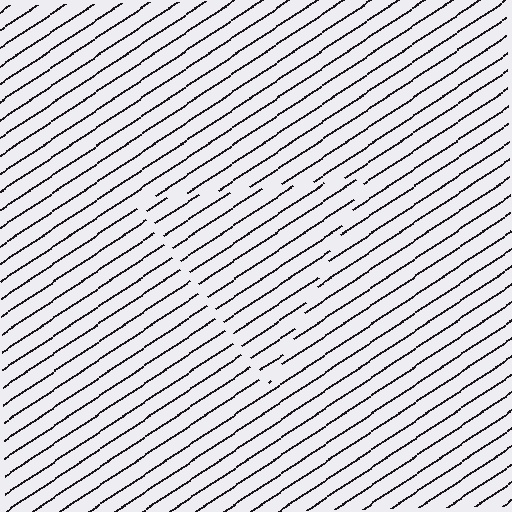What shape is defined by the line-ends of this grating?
An illusory triangle. The interior of the shape contains the same grating, shifted by half a period — the contour is defined by the phase discontinuity where line-ends from the inner and outer gratings abut.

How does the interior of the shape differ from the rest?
The interior of the shape contains the same grating, shifted by half a period — the contour is defined by the phase discontinuity where line-ends from the inner and outer gratings abut.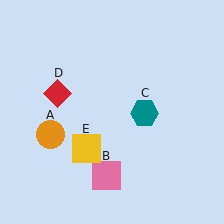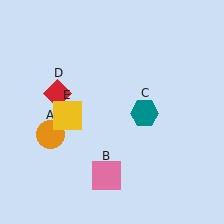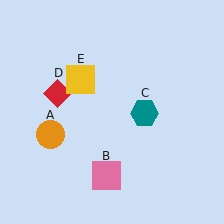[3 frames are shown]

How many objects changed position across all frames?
1 object changed position: yellow square (object E).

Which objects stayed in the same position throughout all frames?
Orange circle (object A) and pink square (object B) and teal hexagon (object C) and red diamond (object D) remained stationary.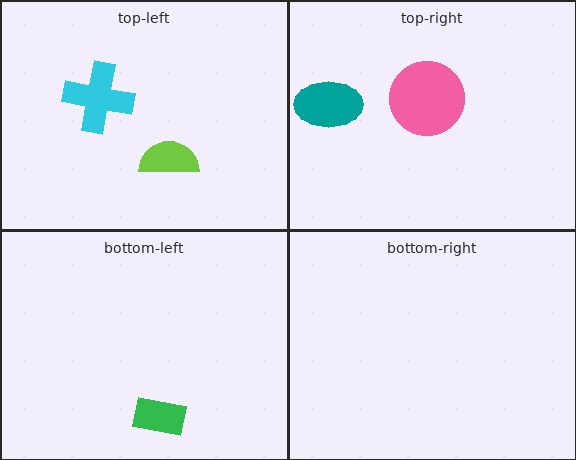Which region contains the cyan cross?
The top-left region.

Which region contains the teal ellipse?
The top-right region.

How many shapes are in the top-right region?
2.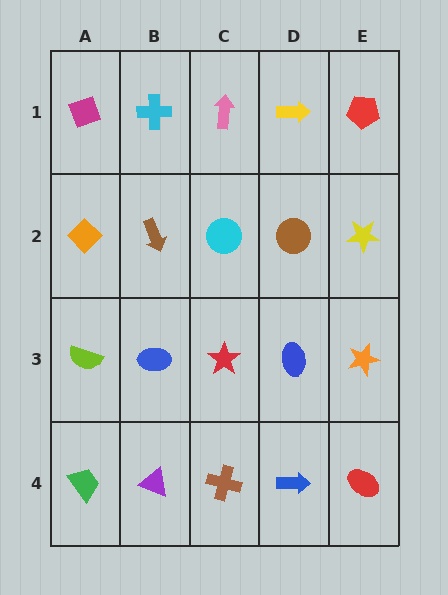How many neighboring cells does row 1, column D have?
3.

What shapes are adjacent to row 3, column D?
A brown circle (row 2, column D), a blue arrow (row 4, column D), a red star (row 3, column C), an orange star (row 3, column E).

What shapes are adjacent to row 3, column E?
A yellow star (row 2, column E), a red ellipse (row 4, column E), a blue ellipse (row 3, column D).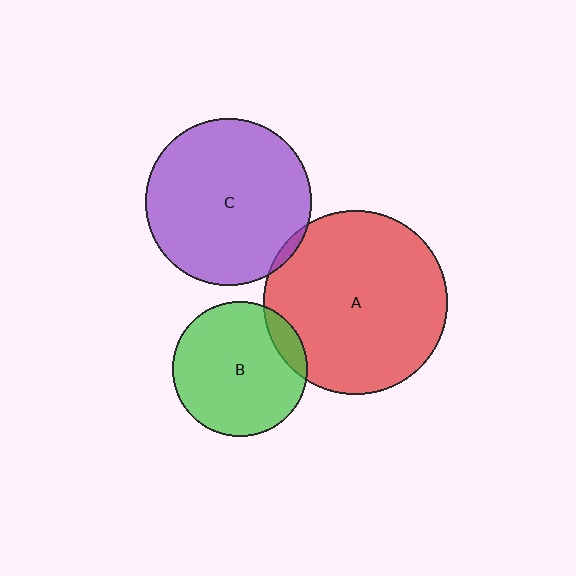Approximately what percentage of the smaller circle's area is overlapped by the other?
Approximately 5%.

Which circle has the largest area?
Circle A (red).